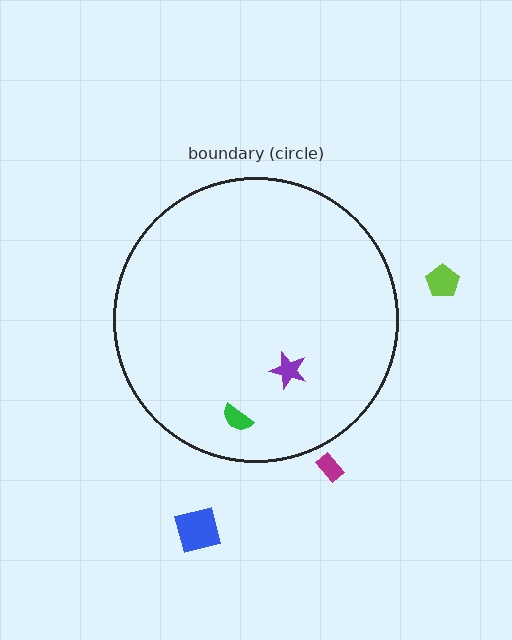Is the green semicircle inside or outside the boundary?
Inside.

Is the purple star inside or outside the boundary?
Inside.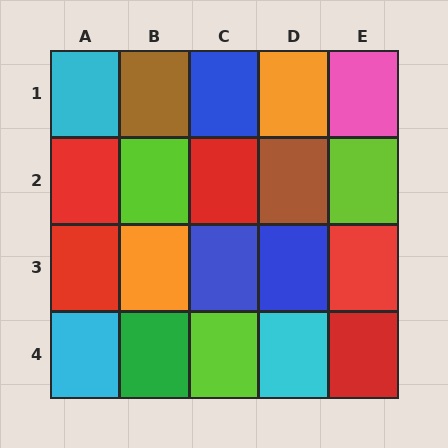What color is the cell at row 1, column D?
Orange.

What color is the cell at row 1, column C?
Blue.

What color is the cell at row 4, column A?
Cyan.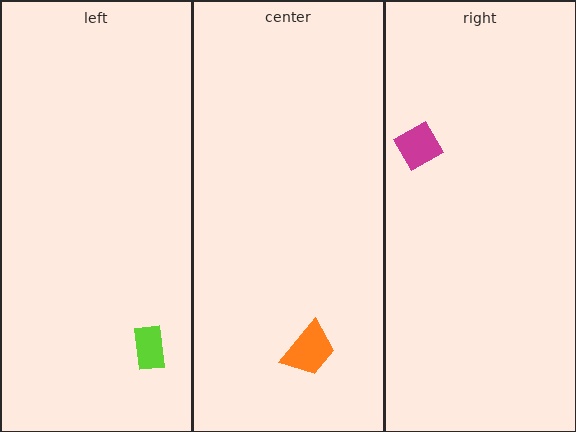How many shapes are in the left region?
1.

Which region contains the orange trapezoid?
The center region.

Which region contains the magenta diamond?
The right region.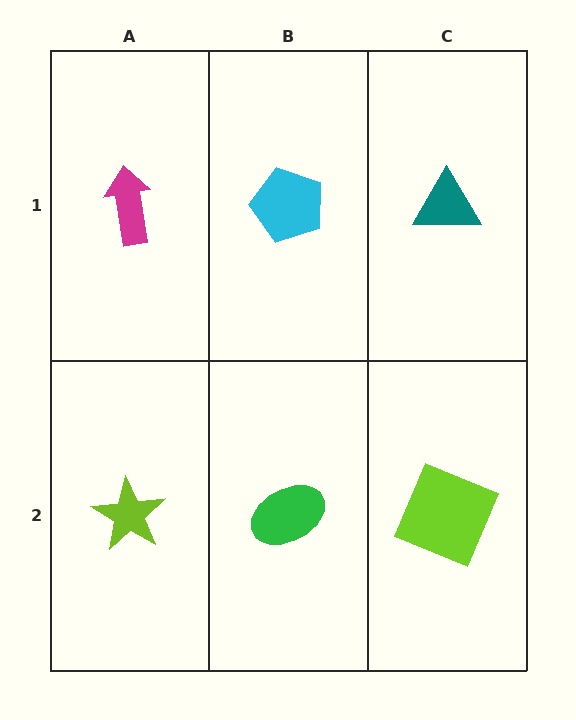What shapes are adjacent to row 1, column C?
A lime square (row 2, column C), a cyan pentagon (row 1, column B).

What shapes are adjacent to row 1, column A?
A lime star (row 2, column A), a cyan pentagon (row 1, column B).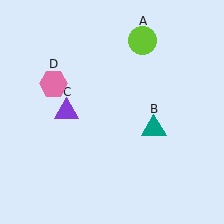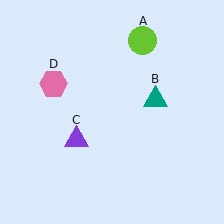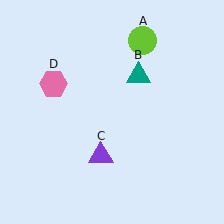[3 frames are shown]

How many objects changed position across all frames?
2 objects changed position: teal triangle (object B), purple triangle (object C).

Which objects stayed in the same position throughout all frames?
Lime circle (object A) and pink hexagon (object D) remained stationary.